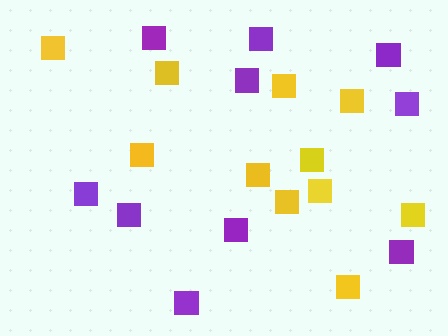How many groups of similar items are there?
There are 2 groups: one group of purple squares (10) and one group of yellow squares (11).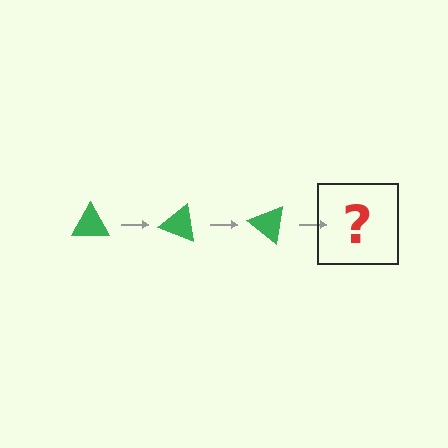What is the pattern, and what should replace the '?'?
The pattern is that the triangle rotates 20 degrees each step. The '?' should be a green triangle rotated 60 degrees.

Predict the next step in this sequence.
The next step is a green triangle rotated 60 degrees.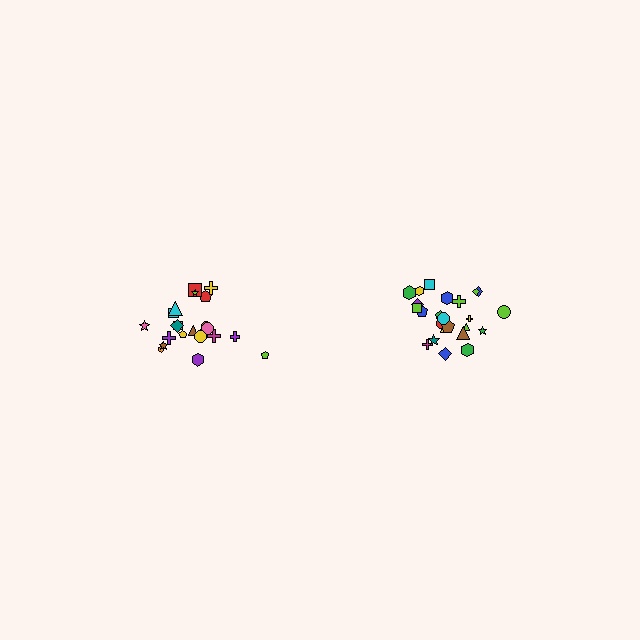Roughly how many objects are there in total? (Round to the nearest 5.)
Roughly 45 objects in total.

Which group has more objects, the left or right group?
The right group.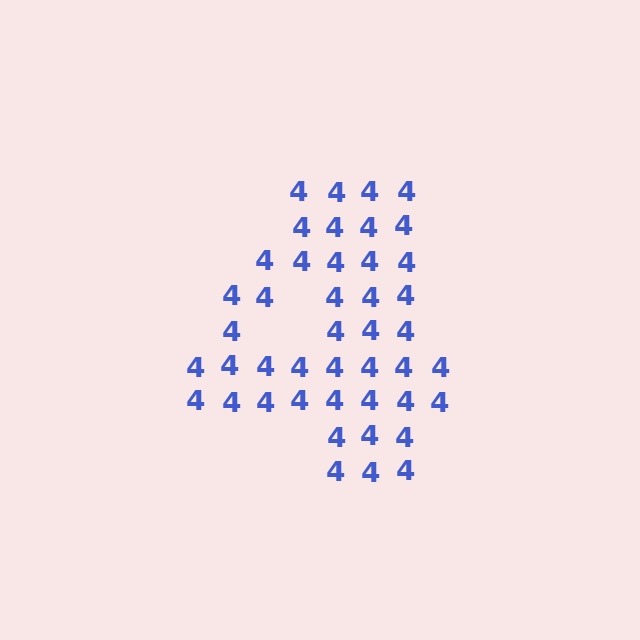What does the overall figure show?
The overall figure shows the digit 4.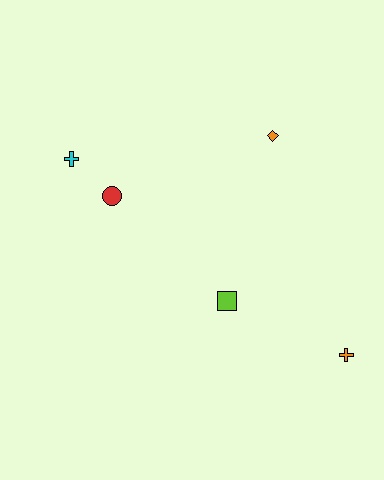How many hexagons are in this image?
There are no hexagons.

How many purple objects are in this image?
There are no purple objects.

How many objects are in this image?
There are 5 objects.